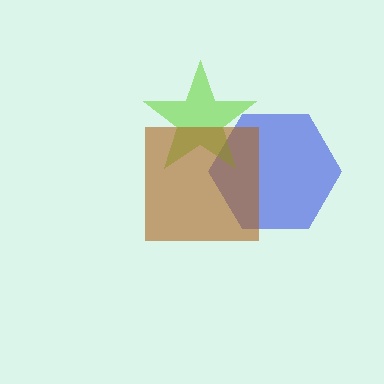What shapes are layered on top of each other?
The layered shapes are: a blue hexagon, a lime star, a brown square.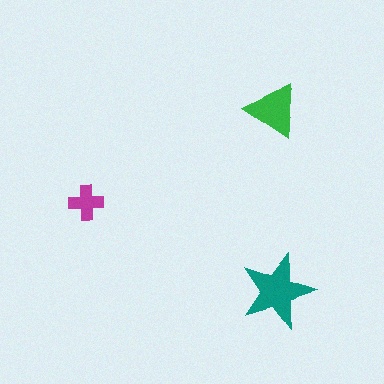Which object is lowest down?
The teal star is bottommost.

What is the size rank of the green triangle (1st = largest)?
2nd.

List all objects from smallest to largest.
The magenta cross, the green triangle, the teal star.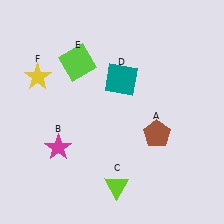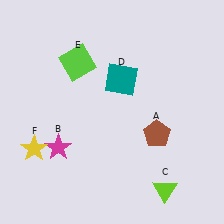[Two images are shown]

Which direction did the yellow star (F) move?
The yellow star (F) moved down.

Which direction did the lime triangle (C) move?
The lime triangle (C) moved right.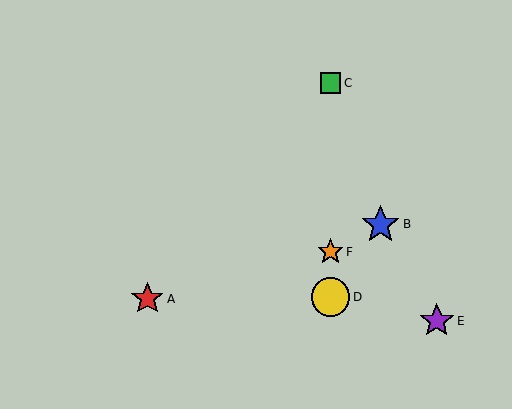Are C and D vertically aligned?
Yes, both are at x≈330.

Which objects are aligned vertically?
Objects C, D, F are aligned vertically.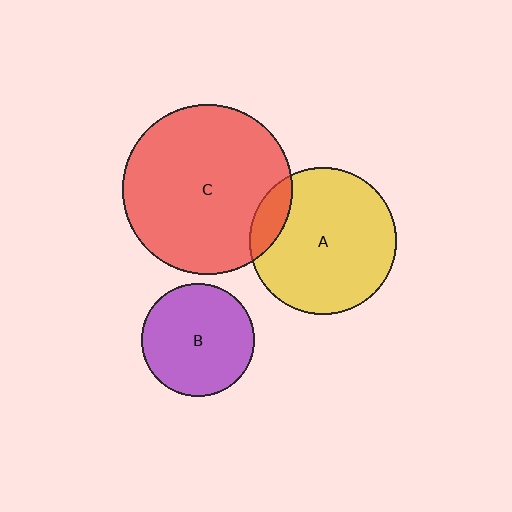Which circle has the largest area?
Circle C (red).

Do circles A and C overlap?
Yes.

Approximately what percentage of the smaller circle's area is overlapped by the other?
Approximately 10%.